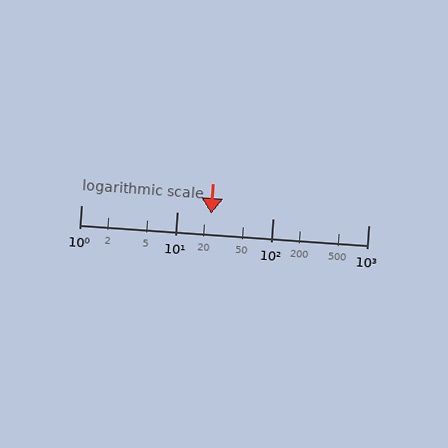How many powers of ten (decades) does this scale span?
The scale spans 3 decades, from 1 to 1000.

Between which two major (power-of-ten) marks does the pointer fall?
The pointer is between 10 and 100.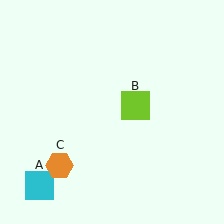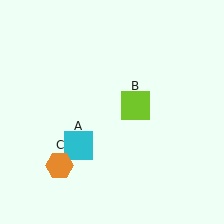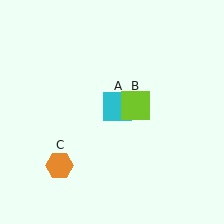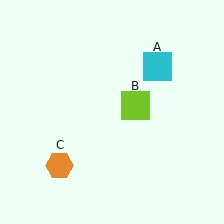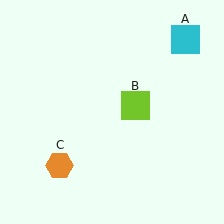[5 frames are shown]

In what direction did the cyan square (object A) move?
The cyan square (object A) moved up and to the right.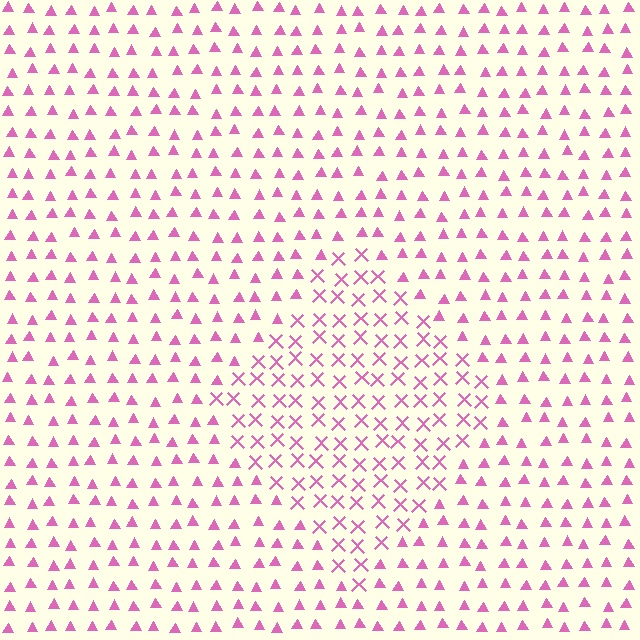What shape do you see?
I see a diamond.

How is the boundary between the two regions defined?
The boundary is defined by a change in element shape: X marks inside vs. triangles outside. All elements share the same color and spacing.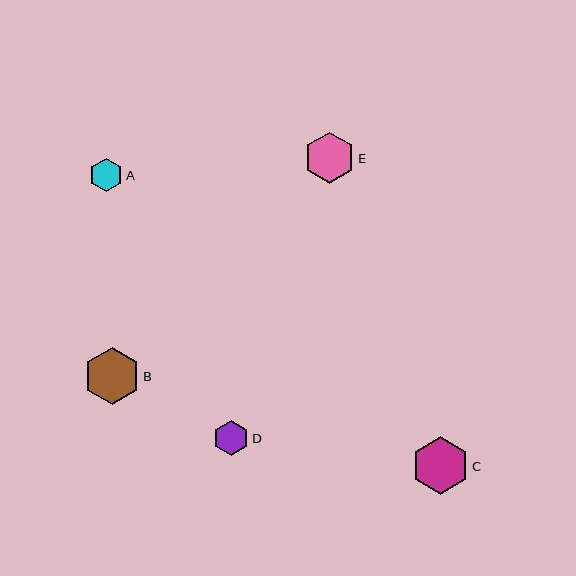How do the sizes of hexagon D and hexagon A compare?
Hexagon D and hexagon A are approximately the same size.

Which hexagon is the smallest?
Hexagon A is the smallest with a size of approximately 33 pixels.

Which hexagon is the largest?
Hexagon C is the largest with a size of approximately 58 pixels.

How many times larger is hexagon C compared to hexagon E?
Hexagon C is approximately 1.1 times the size of hexagon E.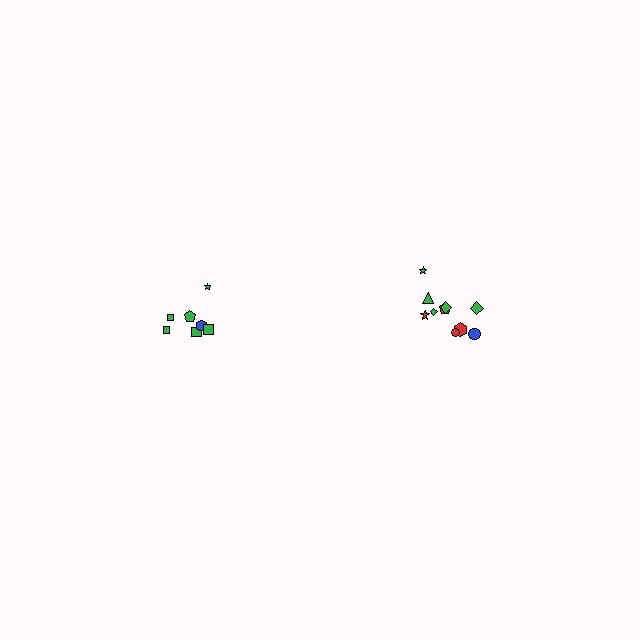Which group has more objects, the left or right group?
The right group.